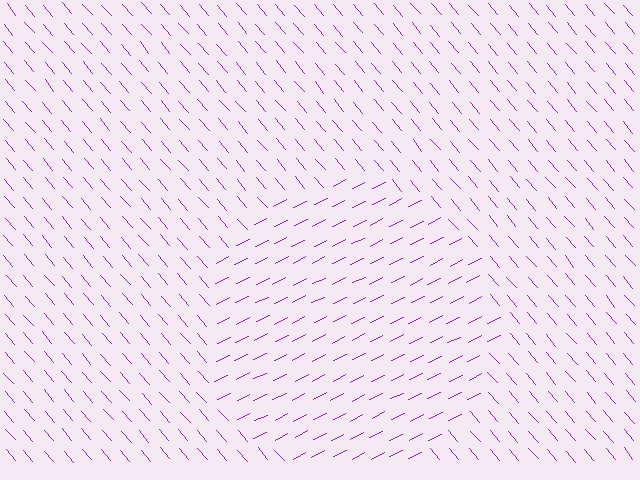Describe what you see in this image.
The image is filled with small purple line segments. A circle region in the image has lines oriented differently from the surrounding lines, creating a visible texture boundary.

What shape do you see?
I see a circle.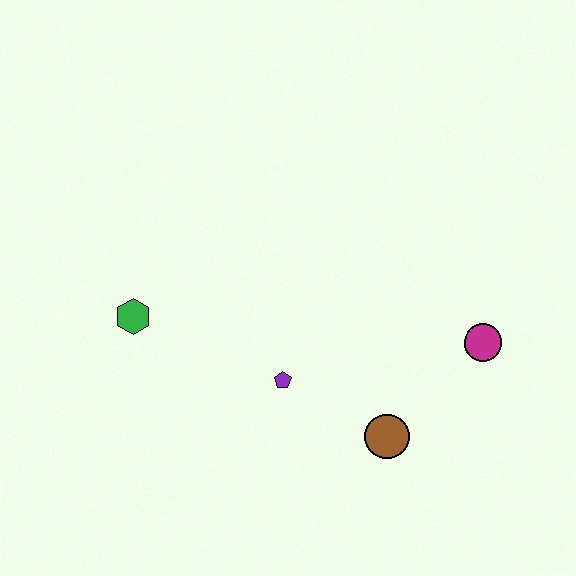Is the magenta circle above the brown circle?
Yes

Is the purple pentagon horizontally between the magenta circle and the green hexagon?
Yes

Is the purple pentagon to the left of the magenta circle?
Yes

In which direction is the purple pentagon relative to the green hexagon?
The purple pentagon is to the right of the green hexagon.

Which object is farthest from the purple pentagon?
The magenta circle is farthest from the purple pentagon.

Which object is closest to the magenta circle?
The brown circle is closest to the magenta circle.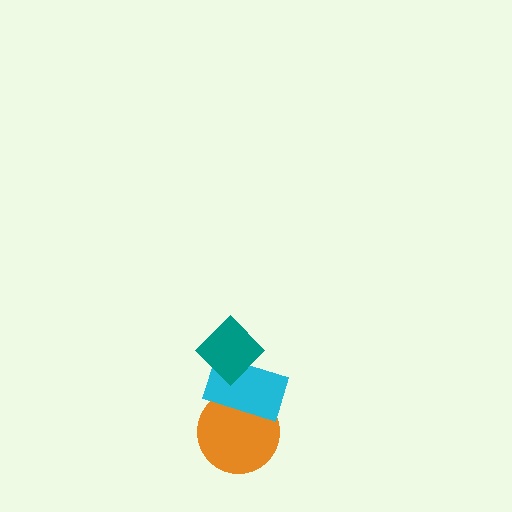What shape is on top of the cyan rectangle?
The teal diamond is on top of the cyan rectangle.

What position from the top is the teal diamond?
The teal diamond is 1st from the top.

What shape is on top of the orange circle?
The cyan rectangle is on top of the orange circle.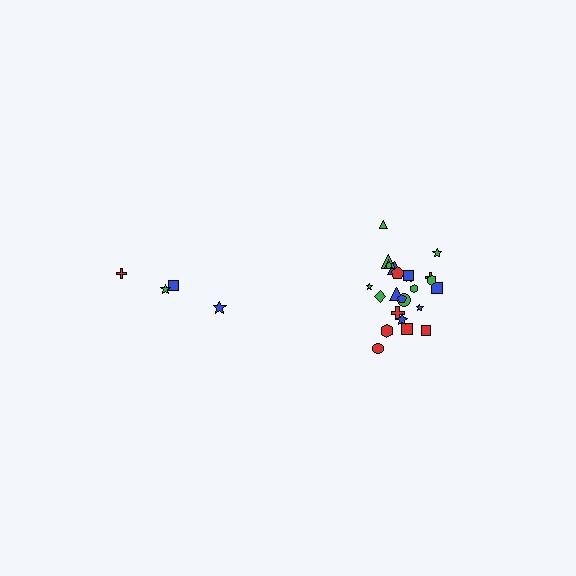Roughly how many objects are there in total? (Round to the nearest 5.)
Roughly 30 objects in total.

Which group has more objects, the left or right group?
The right group.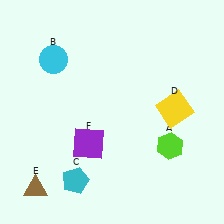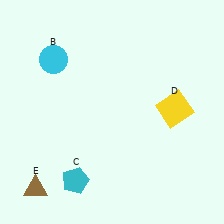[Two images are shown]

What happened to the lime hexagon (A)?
The lime hexagon (A) was removed in Image 2. It was in the bottom-right area of Image 1.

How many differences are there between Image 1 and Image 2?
There are 2 differences between the two images.